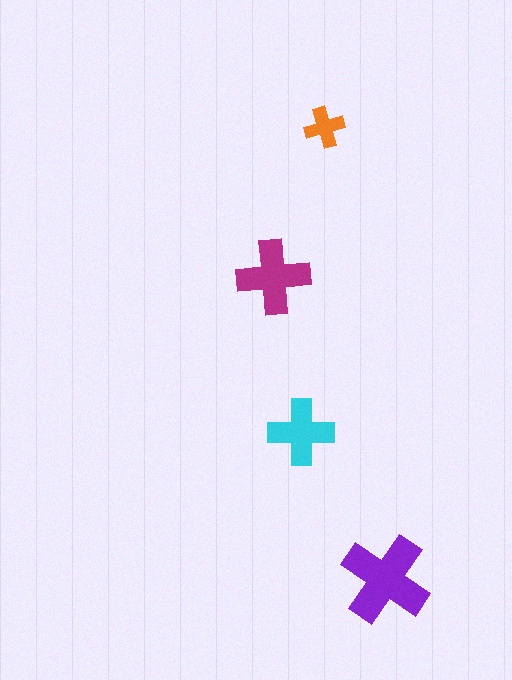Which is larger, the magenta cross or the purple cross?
The purple one.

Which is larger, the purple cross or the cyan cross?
The purple one.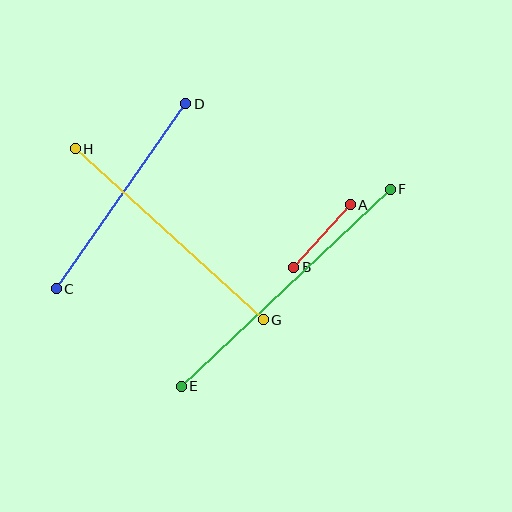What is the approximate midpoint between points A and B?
The midpoint is at approximately (322, 236) pixels.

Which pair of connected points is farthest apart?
Points E and F are farthest apart.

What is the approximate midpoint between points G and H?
The midpoint is at approximately (169, 234) pixels.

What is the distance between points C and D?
The distance is approximately 226 pixels.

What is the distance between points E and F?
The distance is approximately 287 pixels.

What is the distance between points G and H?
The distance is approximately 254 pixels.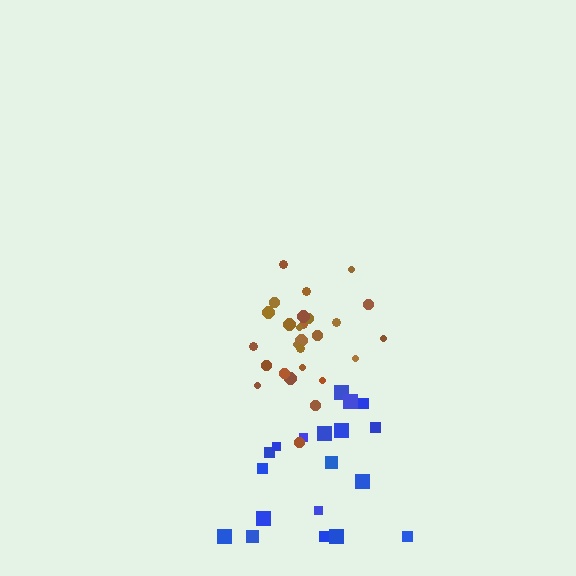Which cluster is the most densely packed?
Brown.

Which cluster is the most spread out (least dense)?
Blue.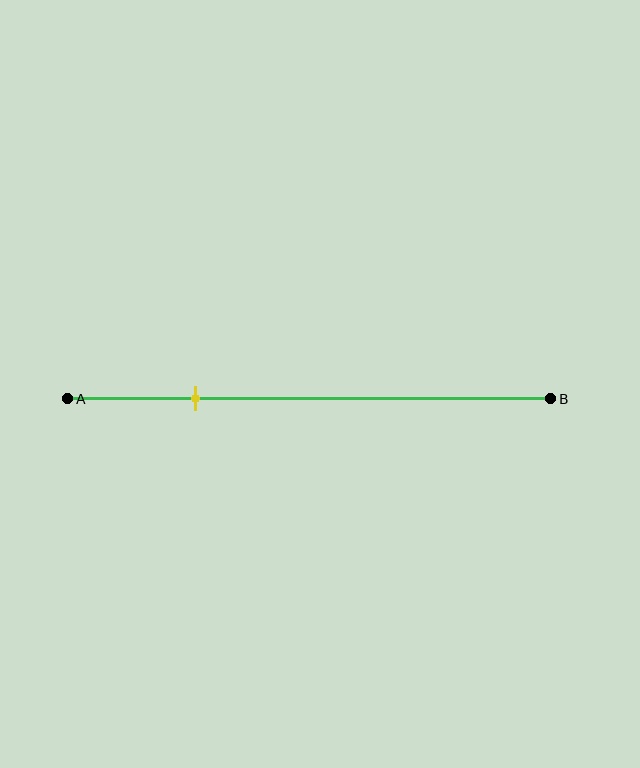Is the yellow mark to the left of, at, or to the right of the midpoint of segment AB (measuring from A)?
The yellow mark is to the left of the midpoint of segment AB.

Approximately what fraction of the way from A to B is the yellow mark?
The yellow mark is approximately 25% of the way from A to B.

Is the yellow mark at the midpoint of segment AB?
No, the mark is at about 25% from A, not at the 50% midpoint.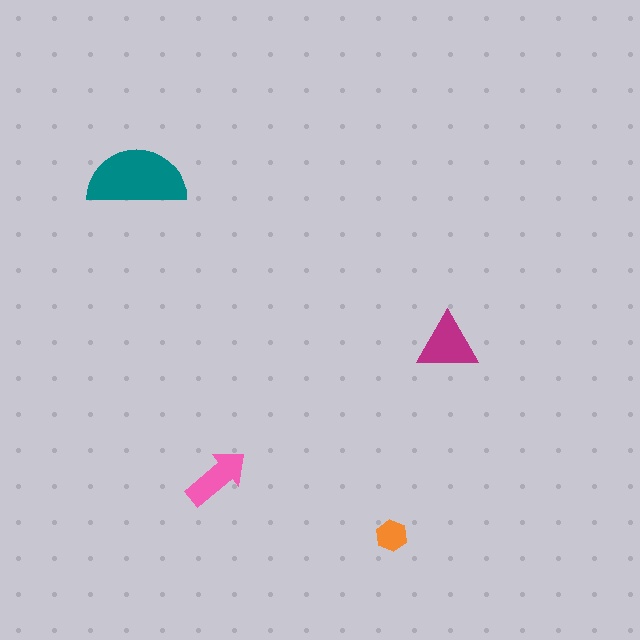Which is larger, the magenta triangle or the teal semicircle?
The teal semicircle.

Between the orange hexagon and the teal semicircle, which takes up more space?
The teal semicircle.